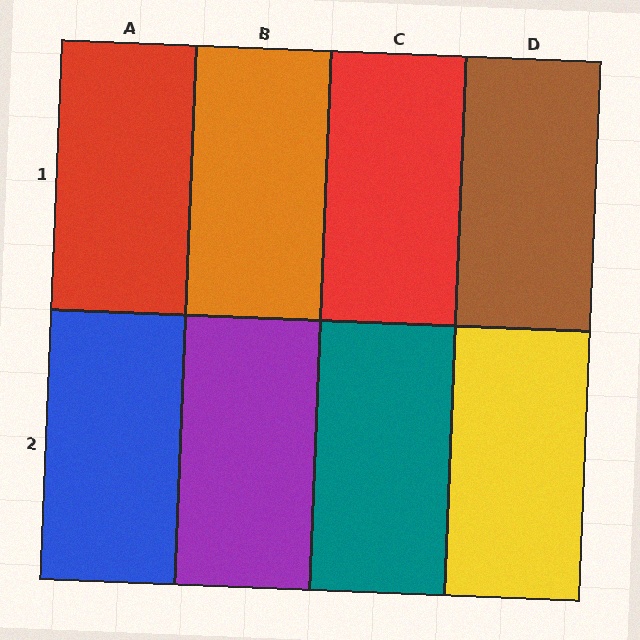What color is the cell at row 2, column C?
Teal.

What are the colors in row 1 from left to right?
Red, orange, red, brown.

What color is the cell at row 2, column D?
Yellow.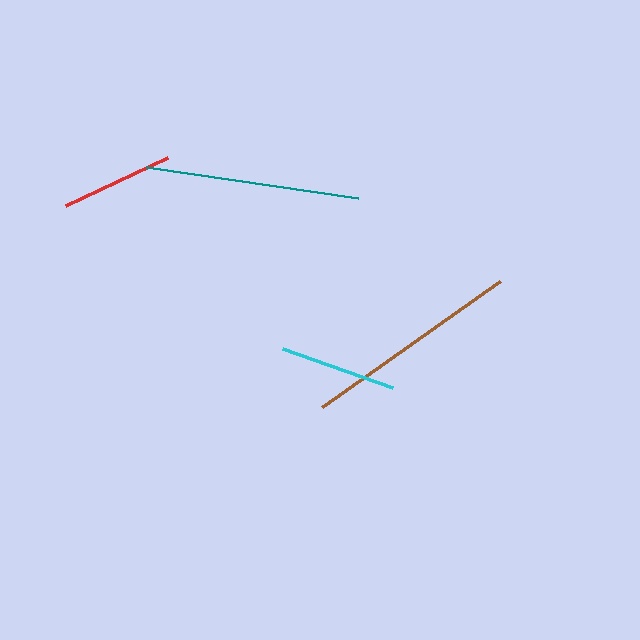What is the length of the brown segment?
The brown segment is approximately 218 pixels long.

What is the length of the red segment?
The red segment is approximately 112 pixels long.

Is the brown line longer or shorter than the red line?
The brown line is longer than the red line.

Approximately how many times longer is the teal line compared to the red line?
The teal line is approximately 1.9 times the length of the red line.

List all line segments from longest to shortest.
From longest to shortest: brown, teal, cyan, red.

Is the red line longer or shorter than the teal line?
The teal line is longer than the red line.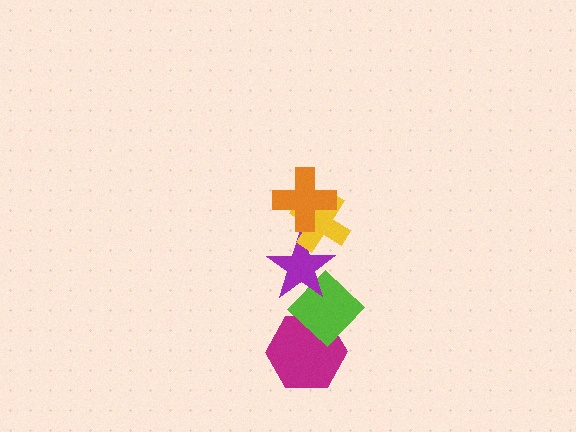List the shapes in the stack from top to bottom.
From top to bottom: the orange cross, the yellow cross, the purple star, the lime diamond, the magenta hexagon.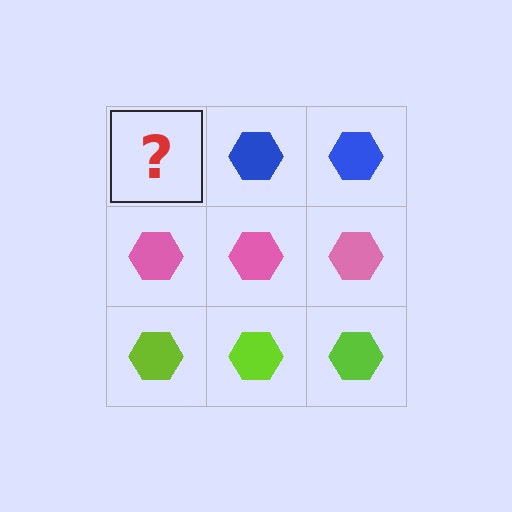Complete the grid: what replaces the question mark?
The question mark should be replaced with a blue hexagon.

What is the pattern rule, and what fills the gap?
The rule is that each row has a consistent color. The gap should be filled with a blue hexagon.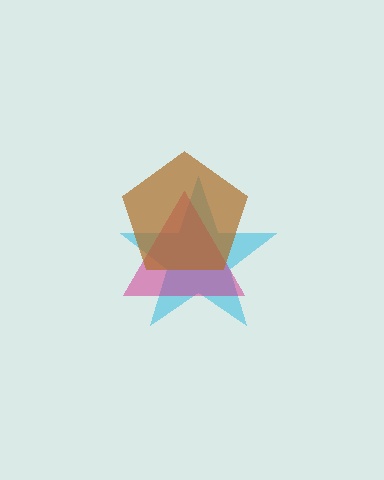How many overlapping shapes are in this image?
There are 3 overlapping shapes in the image.